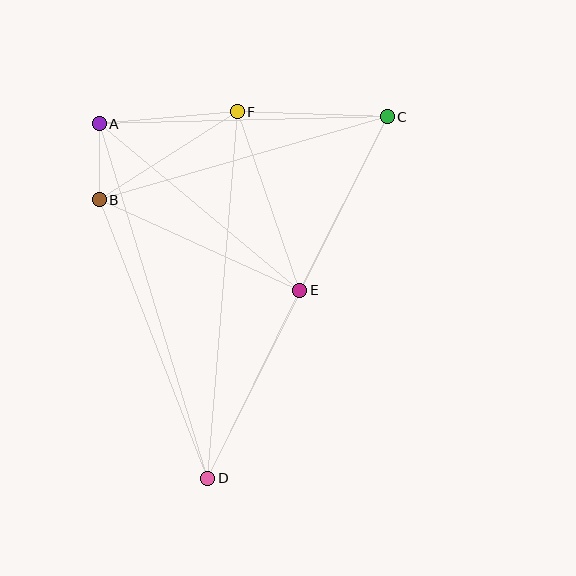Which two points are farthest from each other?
Points C and D are farthest from each other.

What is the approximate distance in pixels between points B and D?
The distance between B and D is approximately 299 pixels.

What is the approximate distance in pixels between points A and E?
The distance between A and E is approximately 261 pixels.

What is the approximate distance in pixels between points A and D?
The distance between A and D is approximately 371 pixels.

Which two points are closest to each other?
Points A and B are closest to each other.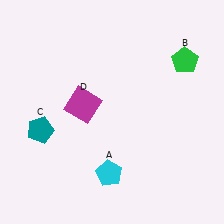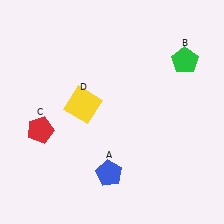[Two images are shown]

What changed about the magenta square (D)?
In Image 1, D is magenta. In Image 2, it changed to yellow.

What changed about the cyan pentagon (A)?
In Image 1, A is cyan. In Image 2, it changed to blue.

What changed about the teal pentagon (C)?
In Image 1, C is teal. In Image 2, it changed to red.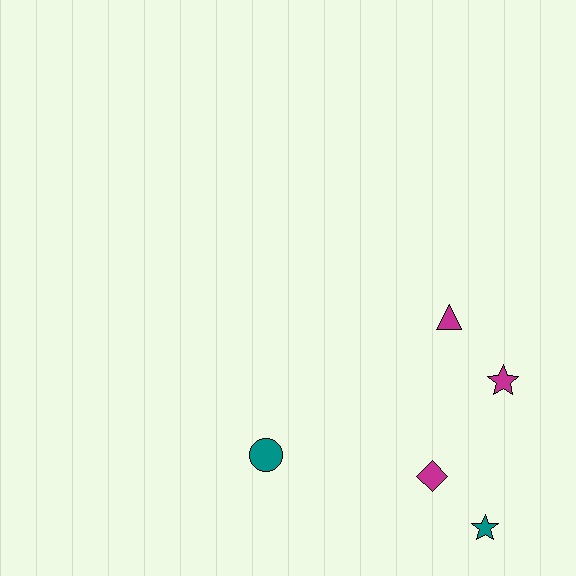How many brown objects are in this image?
There are no brown objects.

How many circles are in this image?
There is 1 circle.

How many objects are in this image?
There are 5 objects.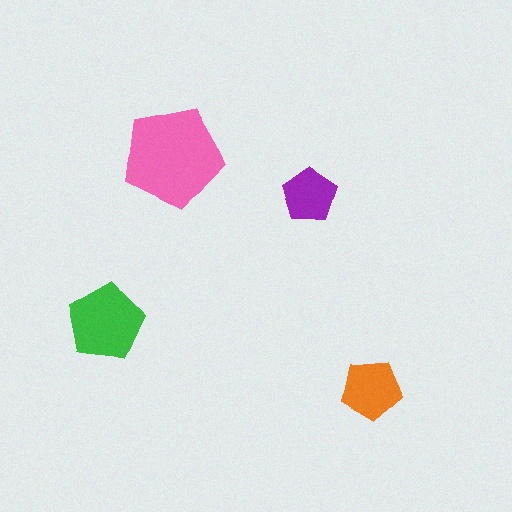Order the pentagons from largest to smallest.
the pink one, the green one, the orange one, the purple one.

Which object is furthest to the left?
The green pentagon is leftmost.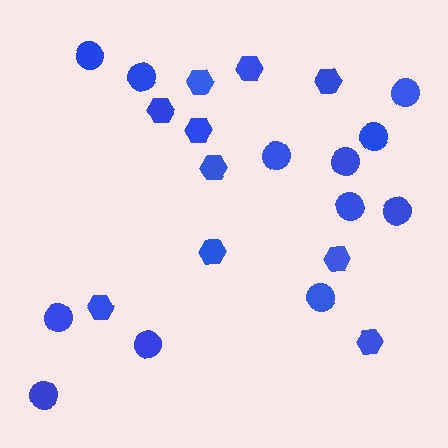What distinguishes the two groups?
There are 2 groups: one group of circles (12) and one group of hexagons (10).